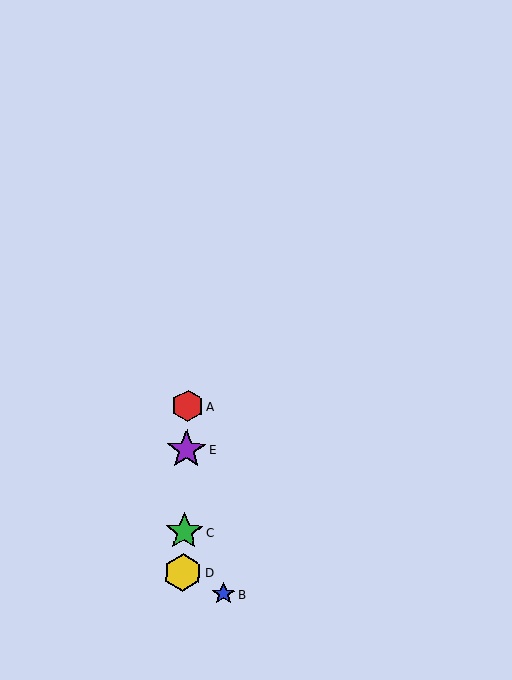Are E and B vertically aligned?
No, E is at x≈186 and B is at x≈224.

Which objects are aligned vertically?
Objects A, C, D, E are aligned vertically.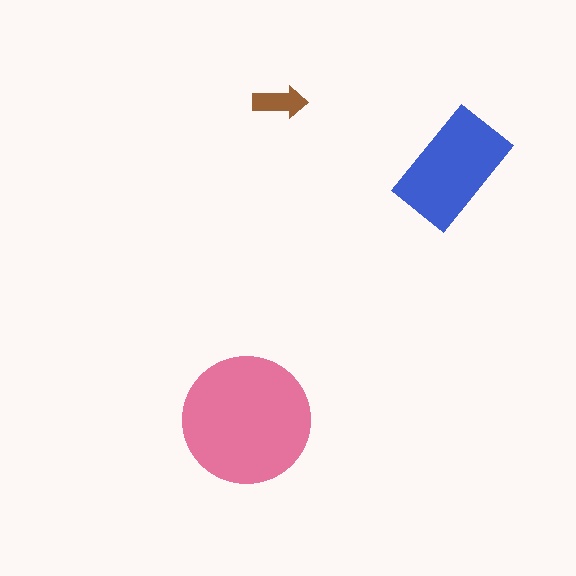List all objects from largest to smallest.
The pink circle, the blue rectangle, the brown arrow.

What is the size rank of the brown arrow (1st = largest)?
3rd.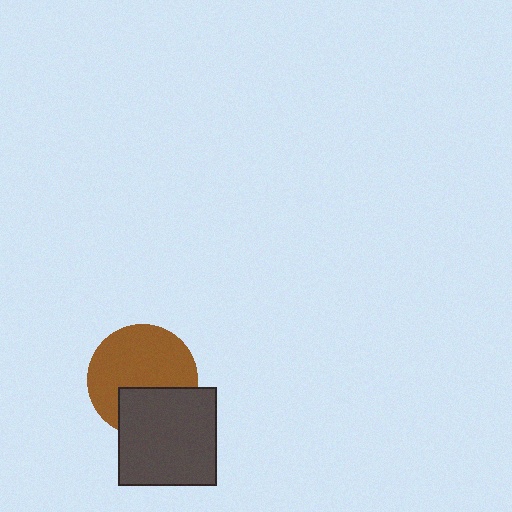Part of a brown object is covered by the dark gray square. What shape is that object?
It is a circle.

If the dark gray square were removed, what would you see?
You would see the complete brown circle.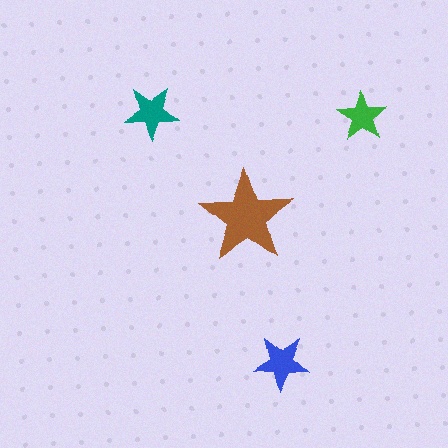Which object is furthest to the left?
The teal star is leftmost.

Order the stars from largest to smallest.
the brown one, the blue one, the teal one, the green one.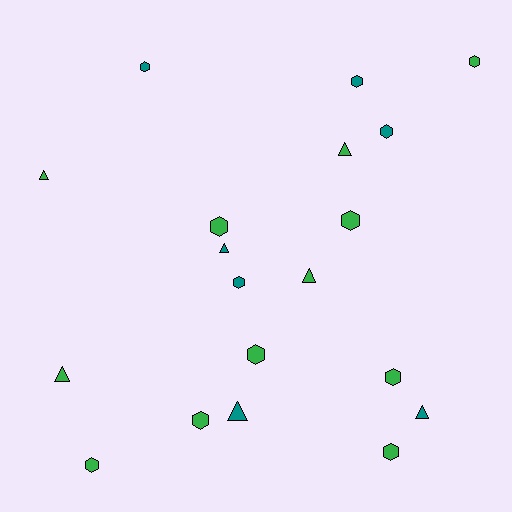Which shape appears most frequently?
Hexagon, with 12 objects.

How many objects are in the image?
There are 19 objects.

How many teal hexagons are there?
There are 4 teal hexagons.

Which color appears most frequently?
Green, with 12 objects.